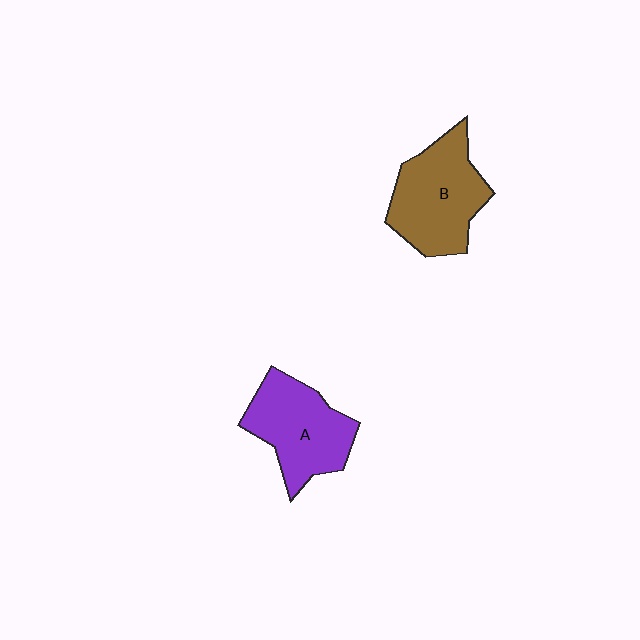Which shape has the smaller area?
Shape A (purple).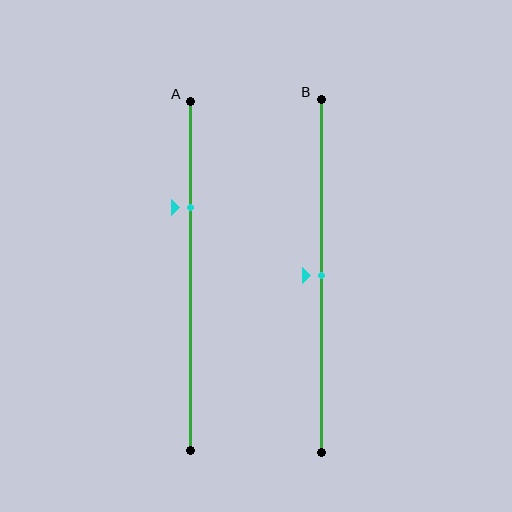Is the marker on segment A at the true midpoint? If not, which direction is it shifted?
No, the marker on segment A is shifted upward by about 20% of the segment length.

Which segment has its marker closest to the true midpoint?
Segment B has its marker closest to the true midpoint.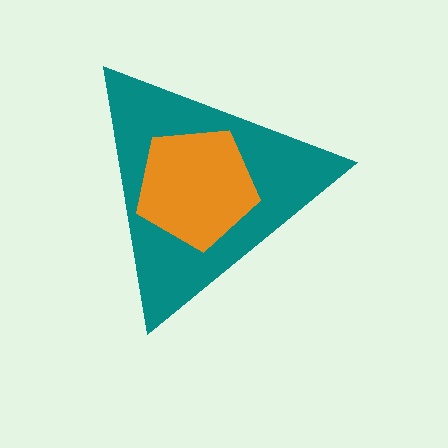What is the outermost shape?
The teal triangle.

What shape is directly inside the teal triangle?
The orange pentagon.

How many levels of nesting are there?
2.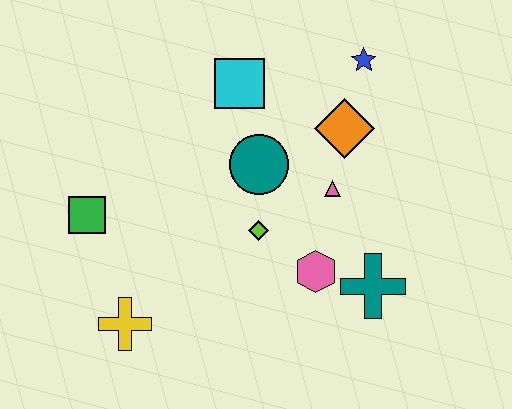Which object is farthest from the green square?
The blue star is farthest from the green square.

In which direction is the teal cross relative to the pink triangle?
The teal cross is below the pink triangle.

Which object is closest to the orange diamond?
The pink triangle is closest to the orange diamond.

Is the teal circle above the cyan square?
No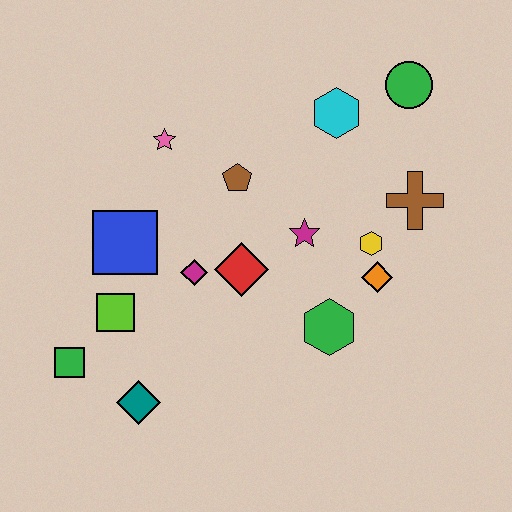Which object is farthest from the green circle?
The green square is farthest from the green circle.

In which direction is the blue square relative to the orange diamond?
The blue square is to the left of the orange diamond.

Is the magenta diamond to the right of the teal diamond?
Yes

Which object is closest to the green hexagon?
The orange diamond is closest to the green hexagon.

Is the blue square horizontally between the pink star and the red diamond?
No